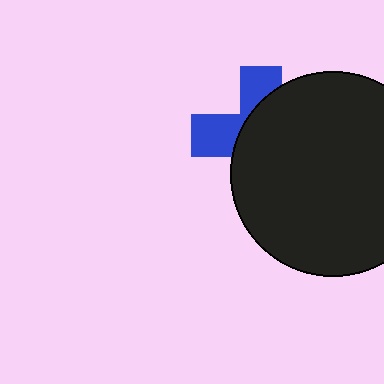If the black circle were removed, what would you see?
You would see the complete blue cross.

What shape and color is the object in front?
The object in front is a black circle.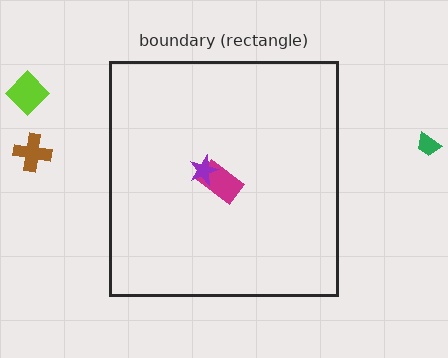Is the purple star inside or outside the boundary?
Inside.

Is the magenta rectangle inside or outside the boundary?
Inside.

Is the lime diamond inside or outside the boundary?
Outside.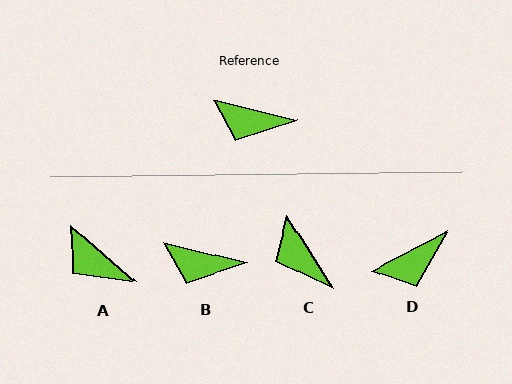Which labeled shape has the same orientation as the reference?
B.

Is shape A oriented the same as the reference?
No, it is off by about 27 degrees.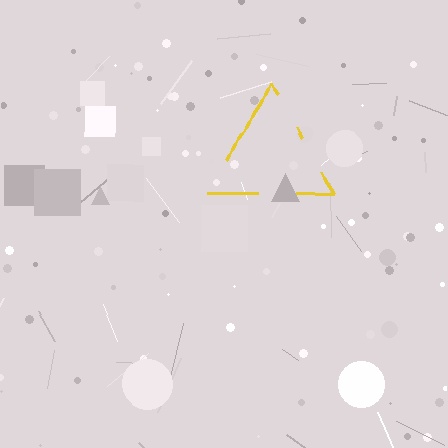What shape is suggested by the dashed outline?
The dashed outline suggests a triangle.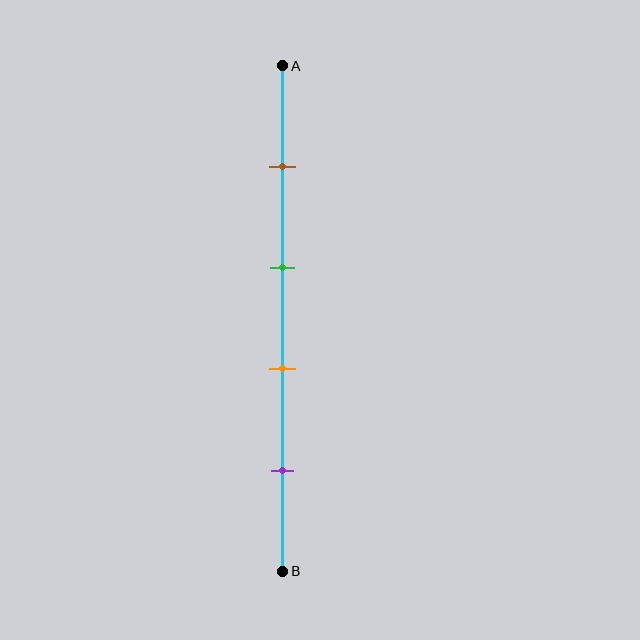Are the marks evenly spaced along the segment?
Yes, the marks are approximately evenly spaced.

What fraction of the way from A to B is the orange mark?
The orange mark is approximately 60% (0.6) of the way from A to B.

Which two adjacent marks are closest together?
The green and orange marks are the closest adjacent pair.